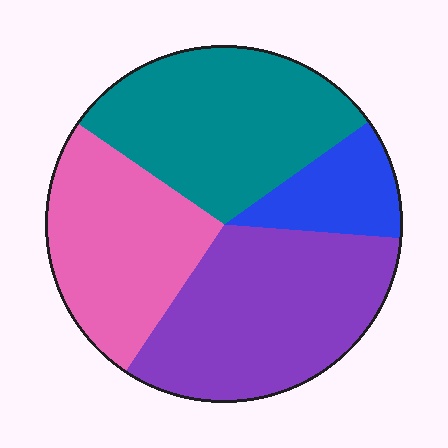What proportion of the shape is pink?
Pink covers roughly 25% of the shape.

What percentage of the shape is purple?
Purple takes up about one third (1/3) of the shape.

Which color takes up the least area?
Blue, at roughly 10%.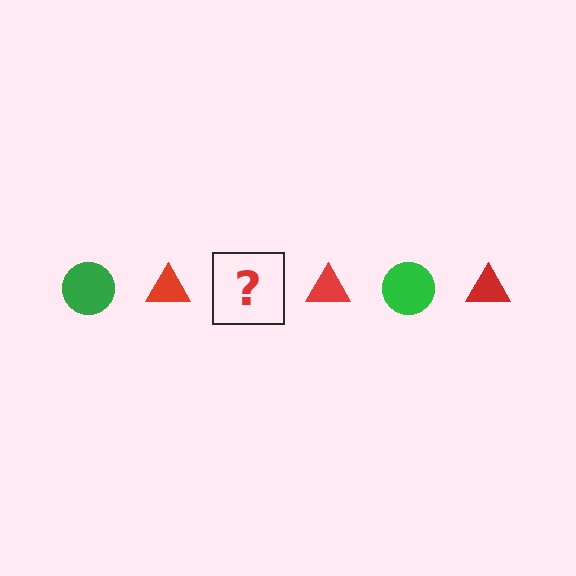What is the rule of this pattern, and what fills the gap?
The rule is that the pattern alternates between green circle and red triangle. The gap should be filled with a green circle.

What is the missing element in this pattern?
The missing element is a green circle.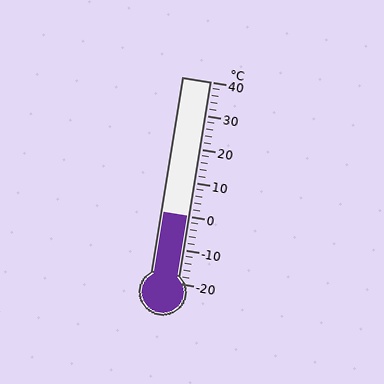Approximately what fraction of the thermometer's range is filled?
The thermometer is filled to approximately 35% of its range.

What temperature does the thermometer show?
The thermometer shows approximately 0°C.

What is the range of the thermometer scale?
The thermometer scale ranges from -20°C to 40°C.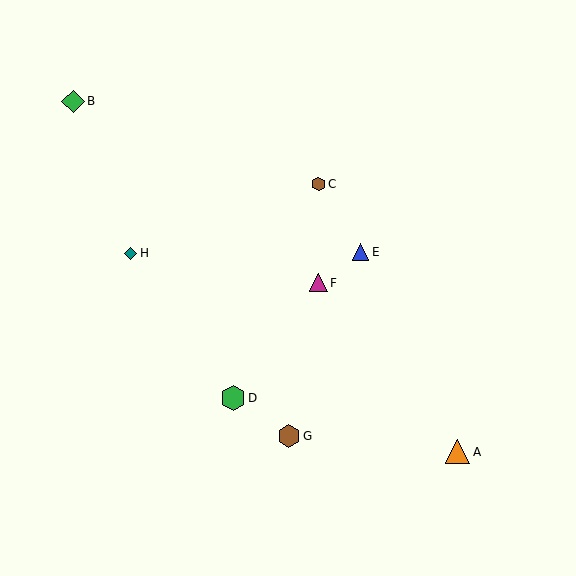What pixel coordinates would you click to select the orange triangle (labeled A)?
Click at (458, 452) to select the orange triangle A.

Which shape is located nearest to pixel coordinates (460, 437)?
The orange triangle (labeled A) at (458, 452) is nearest to that location.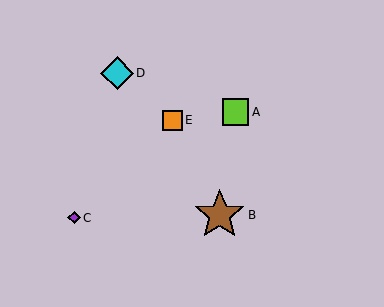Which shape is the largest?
The brown star (labeled B) is the largest.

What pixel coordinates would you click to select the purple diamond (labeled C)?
Click at (74, 218) to select the purple diamond C.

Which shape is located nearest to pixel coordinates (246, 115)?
The lime square (labeled A) at (236, 112) is nearest to that location.